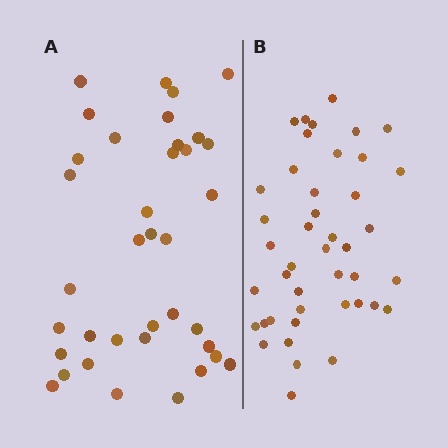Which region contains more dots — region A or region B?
Region B (the right region) has more dots.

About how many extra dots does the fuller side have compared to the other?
Region B has about 6 more dots than region A.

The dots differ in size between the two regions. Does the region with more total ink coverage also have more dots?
No. Region A has more total ink coverage because its dots are larger, but region B actually contains more individual dots. Total area can be misleading — the number of items is what matters here.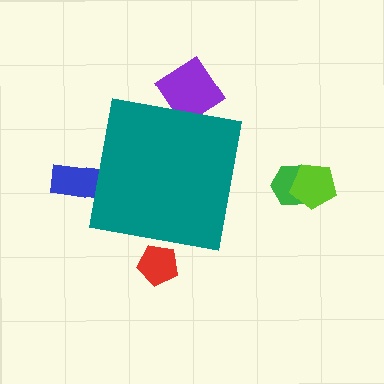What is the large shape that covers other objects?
A teal square.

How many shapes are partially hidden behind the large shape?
3 shapes are partially hidden.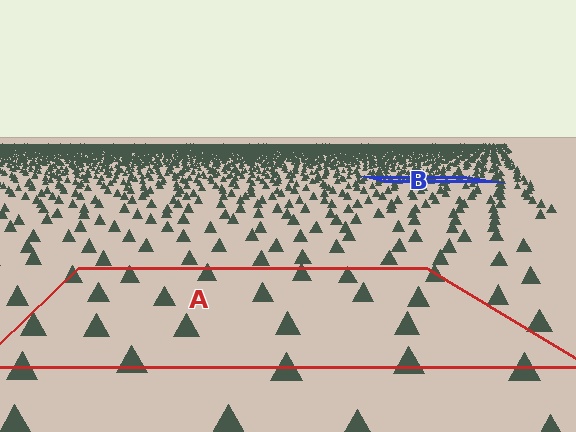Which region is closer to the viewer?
Region A is closer. The texture elements there are larger and more spread out.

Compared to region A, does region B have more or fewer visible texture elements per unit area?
Region B has more texture elements per unit area — they are packed more densely because it is farther away.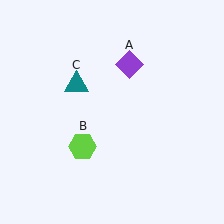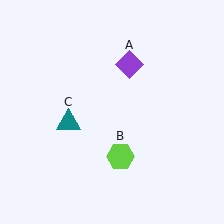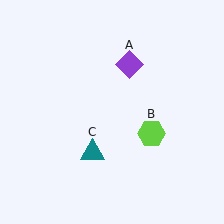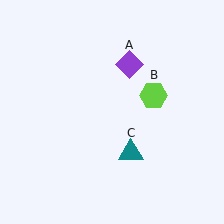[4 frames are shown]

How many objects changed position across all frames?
2 objects changed position: lime hexagon (object B), teal triangle (object C).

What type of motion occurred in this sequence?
The lime hexagon (object B), teal triangle (object C) rotated counterclockwise around the center of the scene.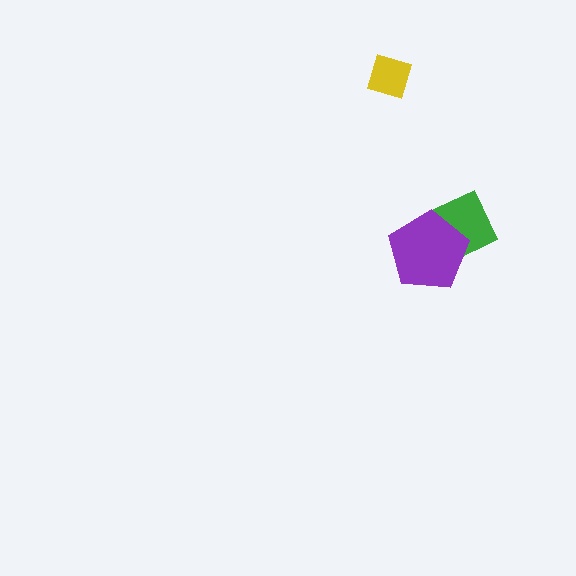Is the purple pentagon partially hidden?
No, no other shape covers it.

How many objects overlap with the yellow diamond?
0 objects overlap with the yellow diamond.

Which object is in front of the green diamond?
The purple pentagon is in front of the green diamond.